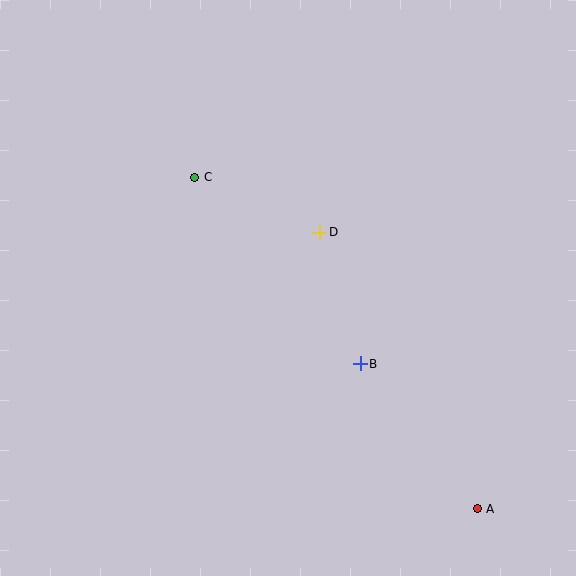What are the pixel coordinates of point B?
Point B is at (360, 364).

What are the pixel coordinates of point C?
Point C is at (195, 177).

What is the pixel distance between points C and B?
The distance between C and B is 249 pixels.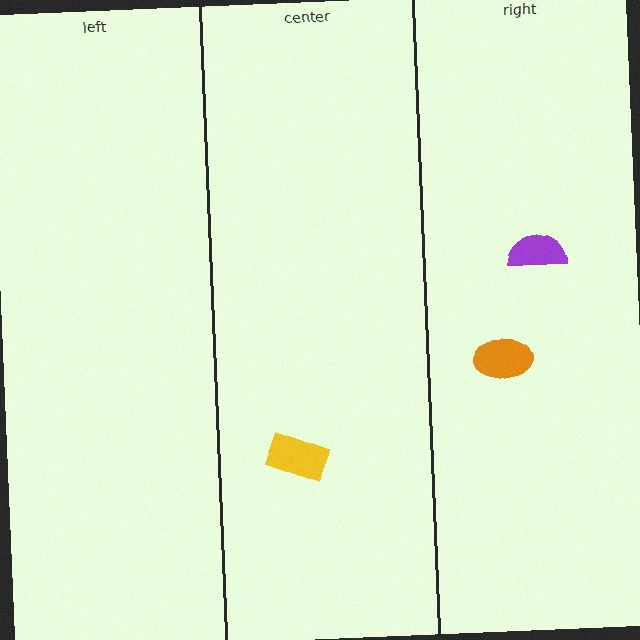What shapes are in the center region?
The yellow rectangle.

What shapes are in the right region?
The orange ellipse, the purple semicircle.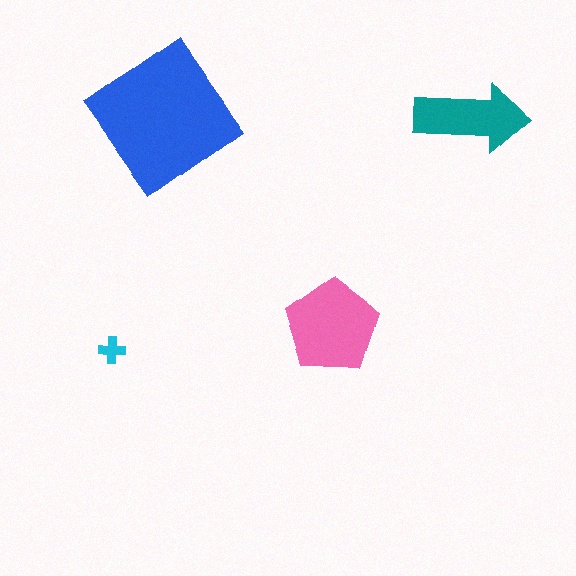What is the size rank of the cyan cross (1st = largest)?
4th.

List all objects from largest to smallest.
The blue diamond, the pink pentagon, the teal arrow, the cyan cross.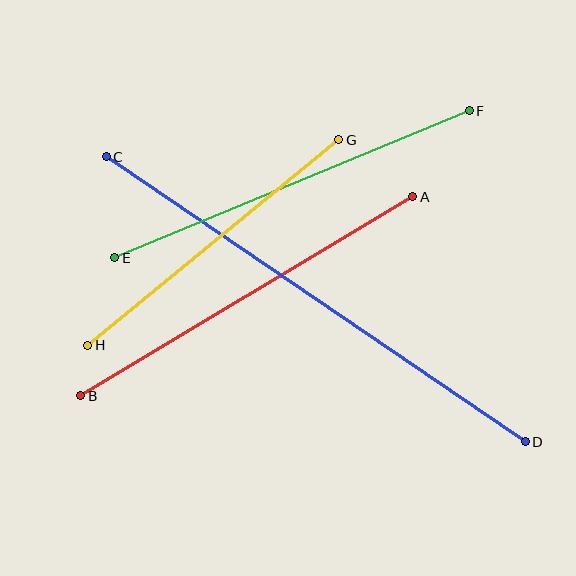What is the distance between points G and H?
The distance is approximately 324 pixels.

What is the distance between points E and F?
The distance is approximately 384 pixels.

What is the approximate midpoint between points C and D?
The midpoint is at approximately (316, 299) pixels.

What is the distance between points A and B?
The distance is approximately 387 pixels.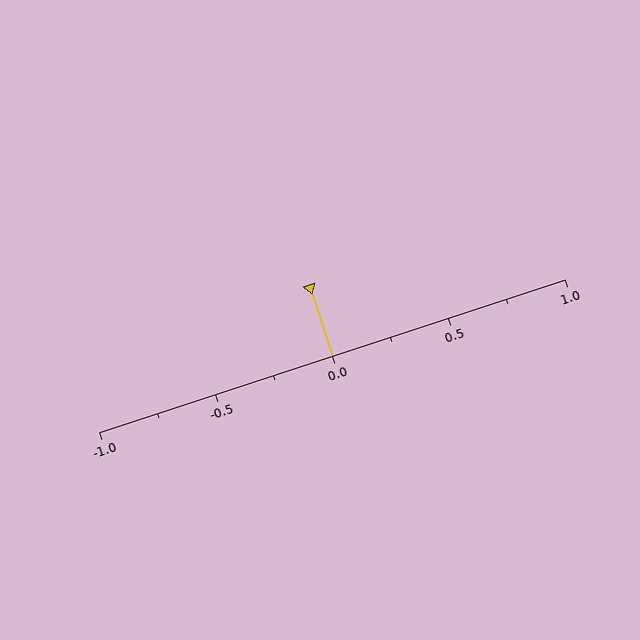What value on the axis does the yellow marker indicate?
The marker indicates approximately 0.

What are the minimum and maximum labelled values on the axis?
The axis runs from -1.0 to 1.0.